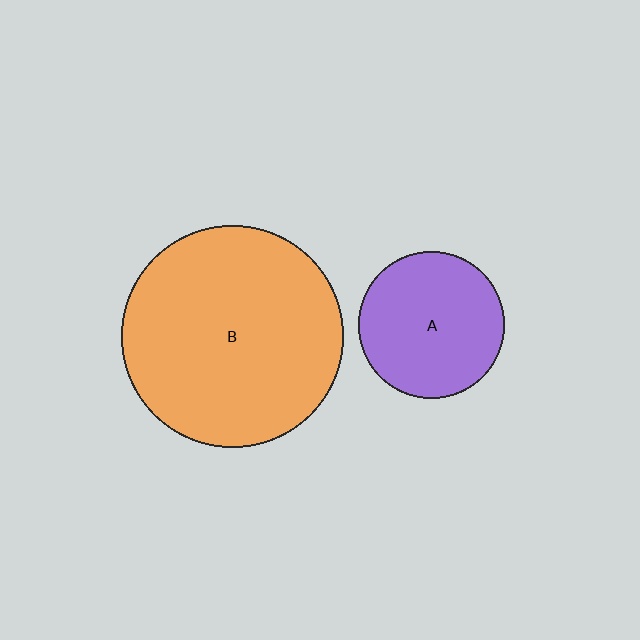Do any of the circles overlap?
No, none of the circles overlap.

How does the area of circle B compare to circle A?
Approximately 2.3 times.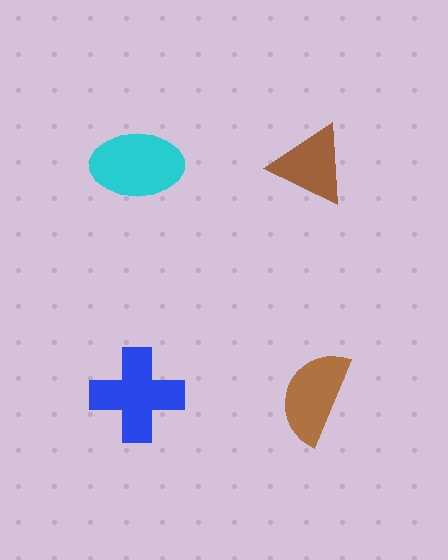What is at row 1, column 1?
A cyan ellipse.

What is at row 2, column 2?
A brown semicircle.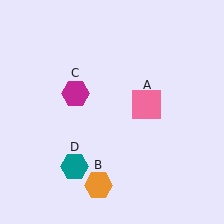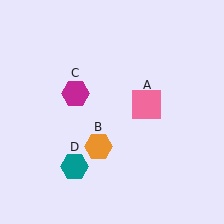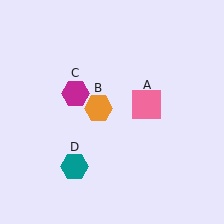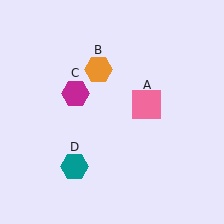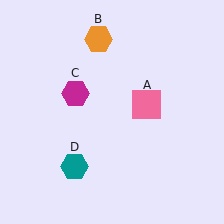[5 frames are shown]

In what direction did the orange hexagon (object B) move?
The orange hexagon (object B) moved up.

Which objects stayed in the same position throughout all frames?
Pink square (object A) and magenta hexagon (object C) and teal hexagon (object D) remained stationary.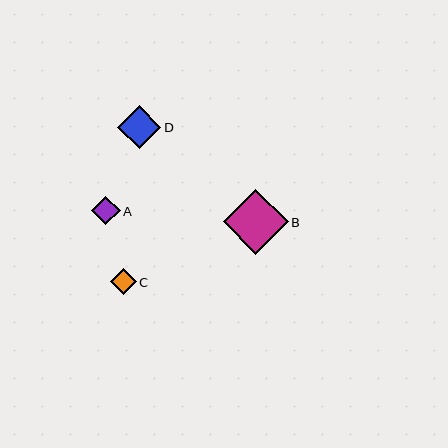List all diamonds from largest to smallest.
From largest to smallest: B, D, A, C.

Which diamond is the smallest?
Diamond C is the smallest with a size of approximately 25 pixels.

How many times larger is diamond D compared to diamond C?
Diamond D is approximately 1.7 times the size of diamond C.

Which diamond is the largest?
Diamond B is the largest with a size of approximately 65 pixels.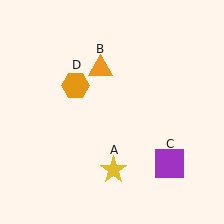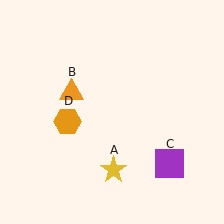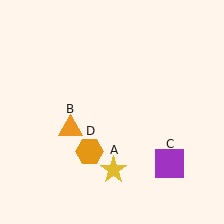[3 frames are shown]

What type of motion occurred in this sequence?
The orange triangle (object B), orange hexagon (object D) rotated counterclockwise around the center of the scene.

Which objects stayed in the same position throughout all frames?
Yellow star (object A) and purple square (object C) remained stationary.